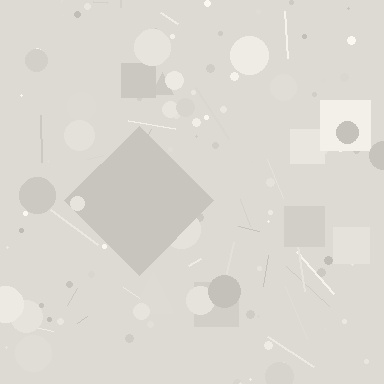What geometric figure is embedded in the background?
A diamond is embedded in the background.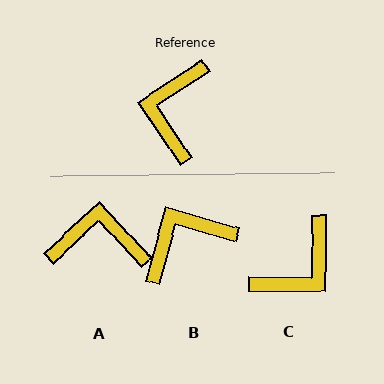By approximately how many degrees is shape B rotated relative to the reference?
Approximately 49 degrees clockwise.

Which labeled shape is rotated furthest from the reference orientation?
C, about 146 degrees away.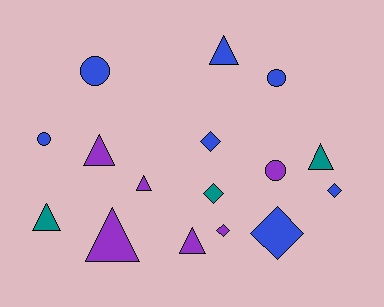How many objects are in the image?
There are 16 objects.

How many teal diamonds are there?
There is 1 teal diamond.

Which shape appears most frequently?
Triangle, with 7 objects.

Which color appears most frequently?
Blue, with 7 objects.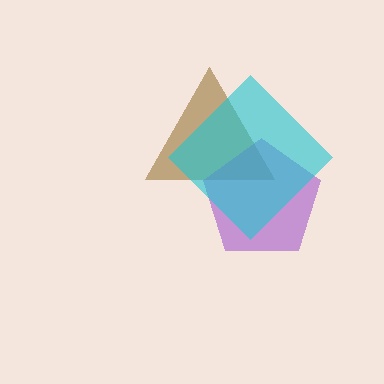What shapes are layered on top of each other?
The layered shapes are: a brown triangle, a purple pentagon, a cyan diamond.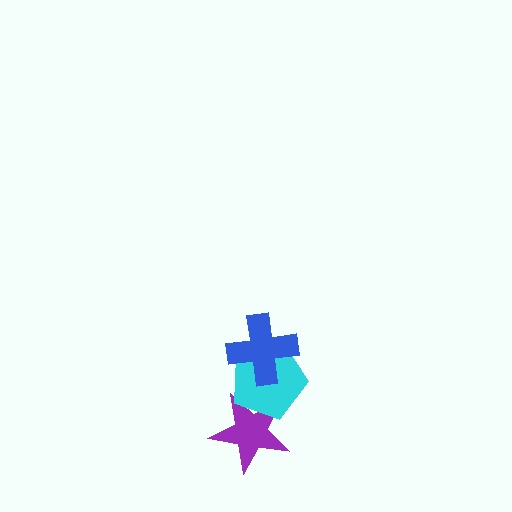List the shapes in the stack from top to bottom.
From top to bottom: the blue cross, the cyan pentagon, the purple star.